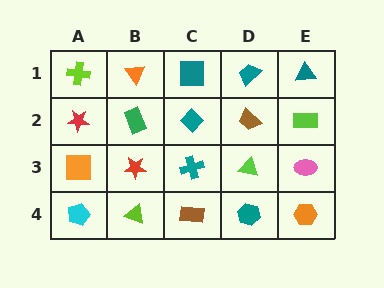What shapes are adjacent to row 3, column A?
A red star (row 2, column A), a cyan pentagon (row 4, column A), a red star (row 3, column B).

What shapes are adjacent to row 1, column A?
A red star (row 2, column A), an orange triangle (row 1, column B).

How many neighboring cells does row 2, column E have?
3.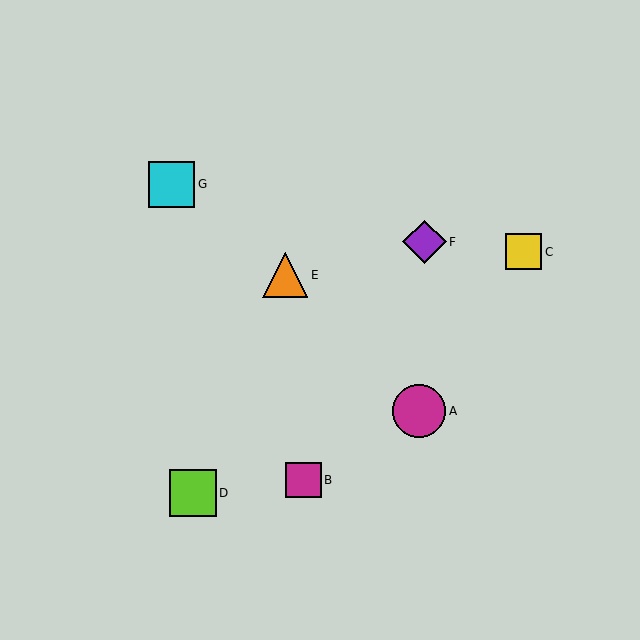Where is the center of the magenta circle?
The center of the magenta circle is at (419, 411).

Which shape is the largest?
The magenta circle (labeled A) is the largest.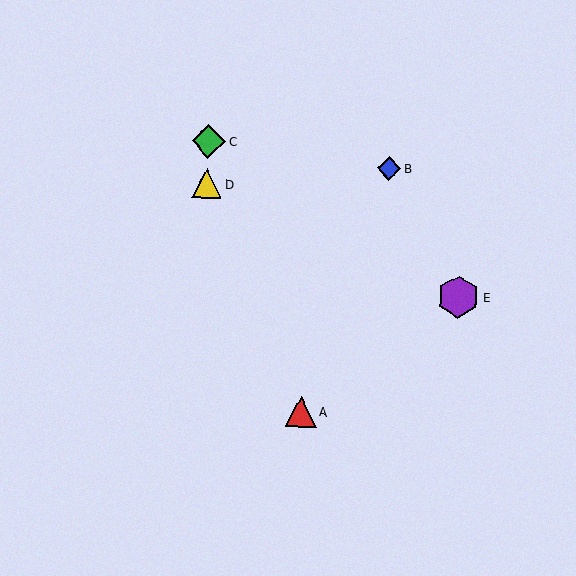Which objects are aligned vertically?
Objects C, D are aligned vertically.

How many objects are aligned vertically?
2 objects (C, D) are aligned vertically.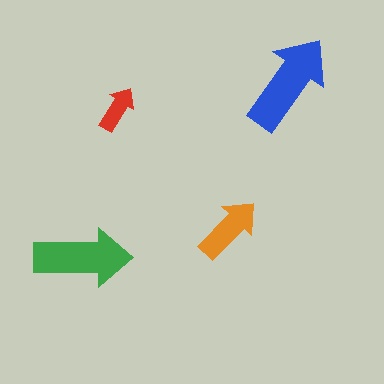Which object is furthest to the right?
The blue arrow is rightmost.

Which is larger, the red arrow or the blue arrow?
The blue one.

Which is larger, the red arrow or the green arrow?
The green one.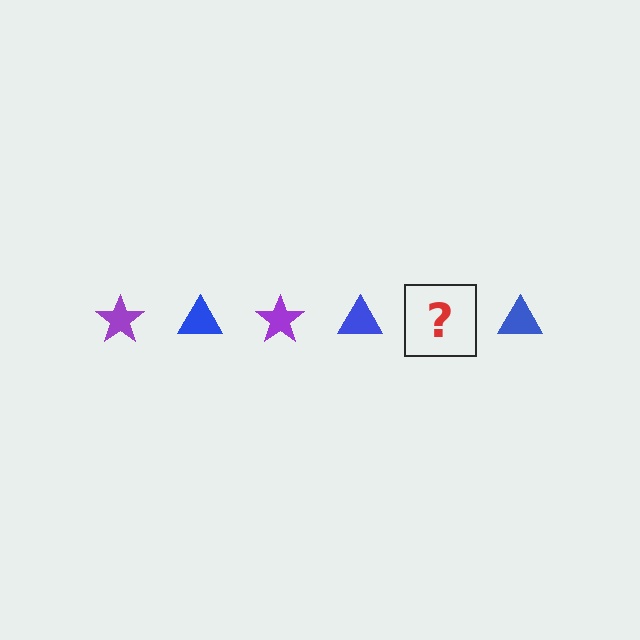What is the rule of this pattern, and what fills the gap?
The rule is that the pattern alternates between purple star and blue triangle. The gap should be filled with a purple star.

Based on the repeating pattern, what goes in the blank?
The blank should be a purple star.